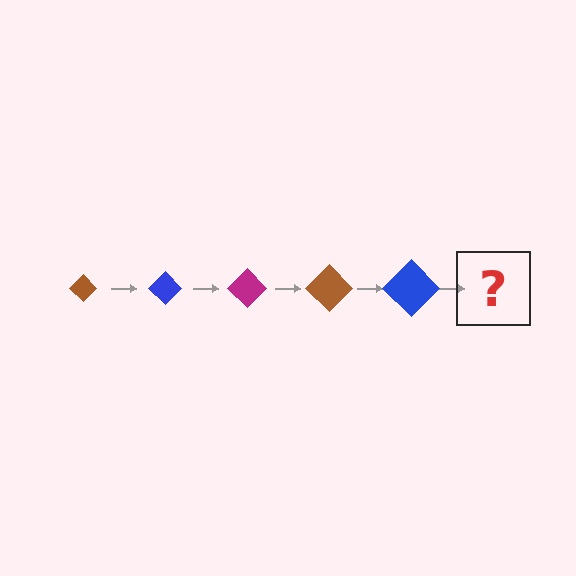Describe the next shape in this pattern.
It should be a magenta diamond, larger than the previous one.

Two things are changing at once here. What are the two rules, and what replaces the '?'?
The two rules are that the diamond grows larger each step and the color cycles through brown, blue, and magenta. The '?' should be a magenta diamond, larger than the previous one.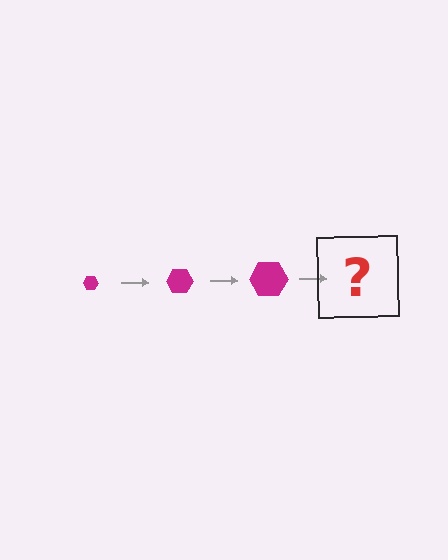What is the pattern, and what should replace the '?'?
The pattern is that the hexagon gets progressively larger each step. The '?' should be a magenta hexagon, larger than the previous one.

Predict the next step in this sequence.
The next step is a magenta hexagon, larger than the previous one.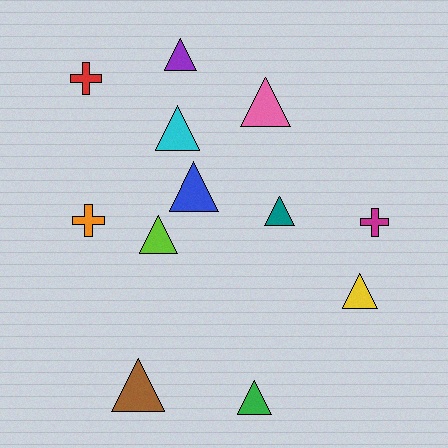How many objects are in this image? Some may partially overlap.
There are 12 objects.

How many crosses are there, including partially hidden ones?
There are 3 crosses.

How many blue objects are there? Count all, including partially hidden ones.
There is 1 blue object.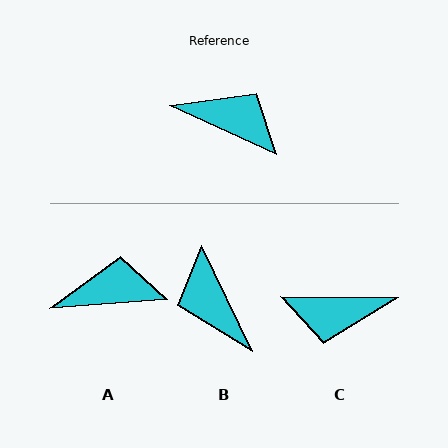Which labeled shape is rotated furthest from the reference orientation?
C, about 156 degrees away.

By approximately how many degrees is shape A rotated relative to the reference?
Approximately 29 degrees counter-clockwise.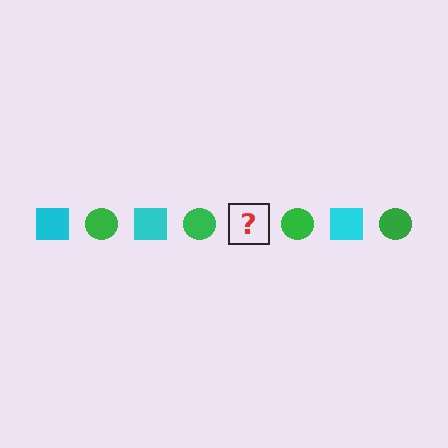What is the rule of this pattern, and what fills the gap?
The rule is that the pattern alternates between cyan square and green circle. The gap should be filled with a cyan square.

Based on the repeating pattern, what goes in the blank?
The blank should be a cyan square.